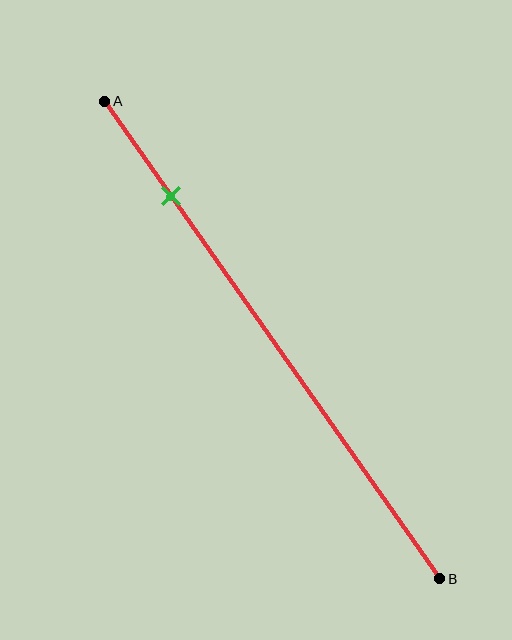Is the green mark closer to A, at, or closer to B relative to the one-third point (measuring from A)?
The green mark is closer to point A than the one-third point of segment AB.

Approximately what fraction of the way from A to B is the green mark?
The green mark is approximately 20% of the way from A to B.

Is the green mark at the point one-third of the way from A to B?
No, the mark is at about 20% from A, not at the 33% one-third point.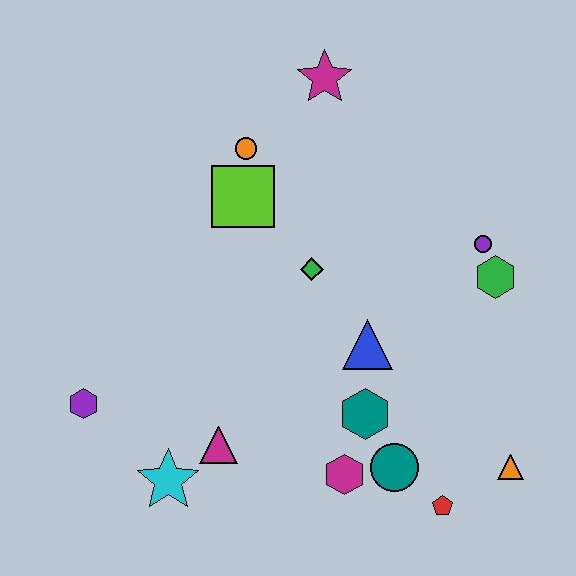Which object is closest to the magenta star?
The orange circle is closest to the magenta star.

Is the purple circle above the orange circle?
No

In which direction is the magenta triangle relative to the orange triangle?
The magenta triangle is to the left of the orange triangle.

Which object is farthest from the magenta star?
The red pentagon is farthest from the magenta star.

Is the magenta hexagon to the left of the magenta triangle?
No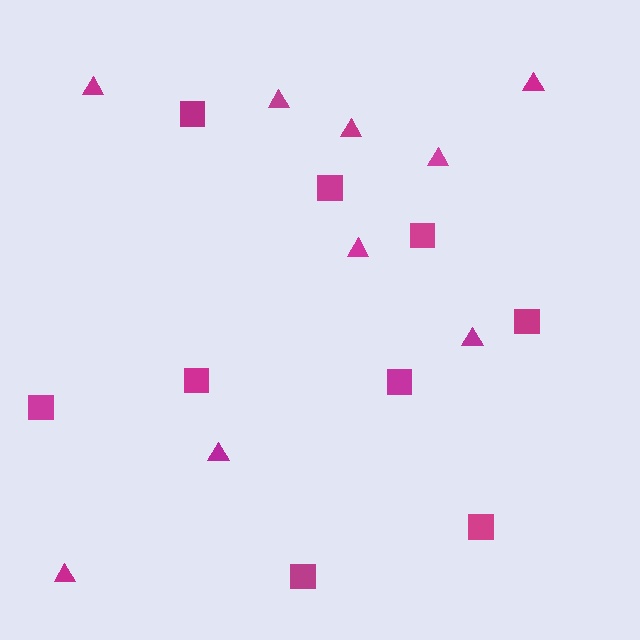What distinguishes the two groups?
There are 2 groups: one group of squares (9) and one group of triangles (9).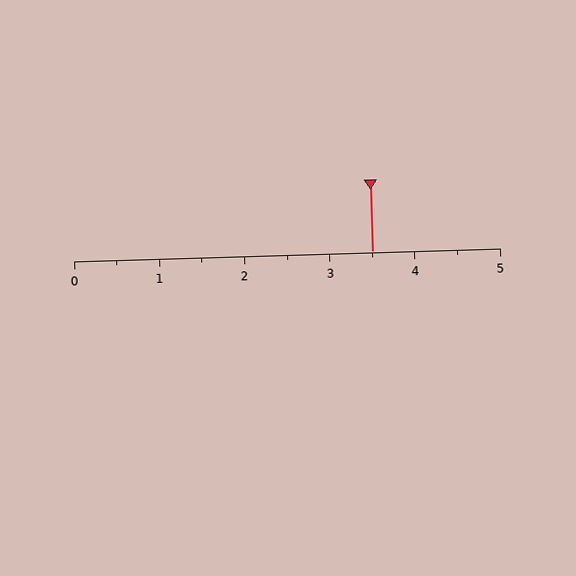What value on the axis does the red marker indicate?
The marker indicates approximately 3.5.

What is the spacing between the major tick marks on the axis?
The major ticks are spaced 1 apart.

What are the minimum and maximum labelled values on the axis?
The axis runs from 0 to 5.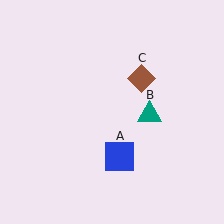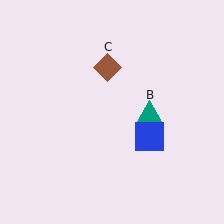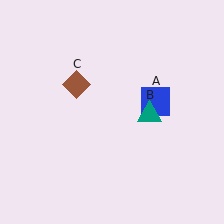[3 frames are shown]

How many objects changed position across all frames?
2 objects changed position: blue square (object A), brown diamond (object C).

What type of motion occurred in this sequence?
The blue square (object A), brown diamond (object C) rotated counterclockwise around the center of the scene.